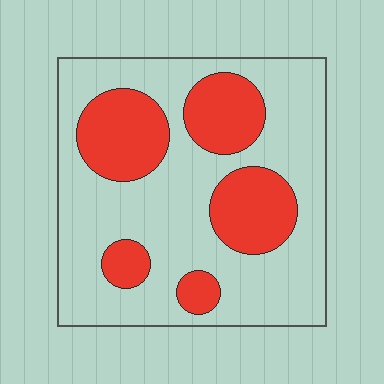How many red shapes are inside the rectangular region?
5.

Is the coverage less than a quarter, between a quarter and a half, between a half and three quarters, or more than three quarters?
Between a quarter and a half.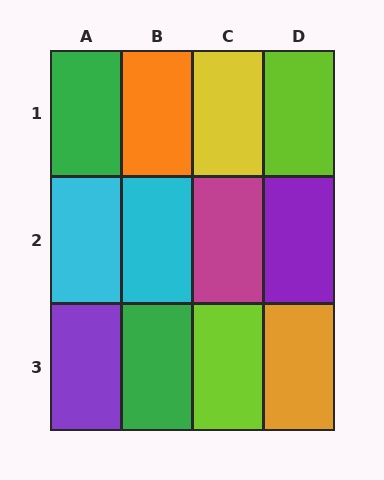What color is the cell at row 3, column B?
Green.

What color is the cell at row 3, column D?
Orange.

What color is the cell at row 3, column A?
Purple.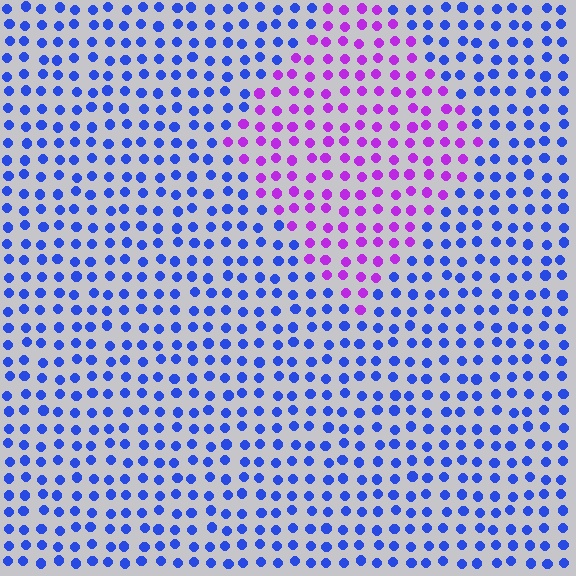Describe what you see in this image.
The image is filled with small blue elements in a uniform arrangement. A diamond-shaped region is visible where the elements are tinted to a slightly different hue, forming a subtle color boundary.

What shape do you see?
I see a diamond.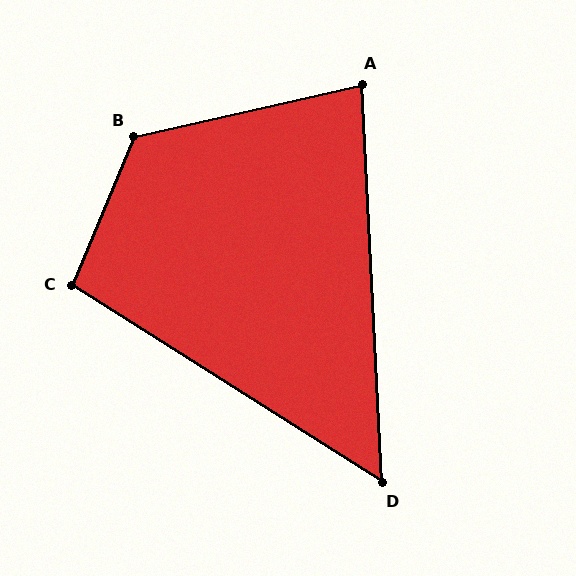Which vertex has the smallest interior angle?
D, at approximately 55 degrees.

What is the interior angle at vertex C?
Approximately 100 degrees (obtuse).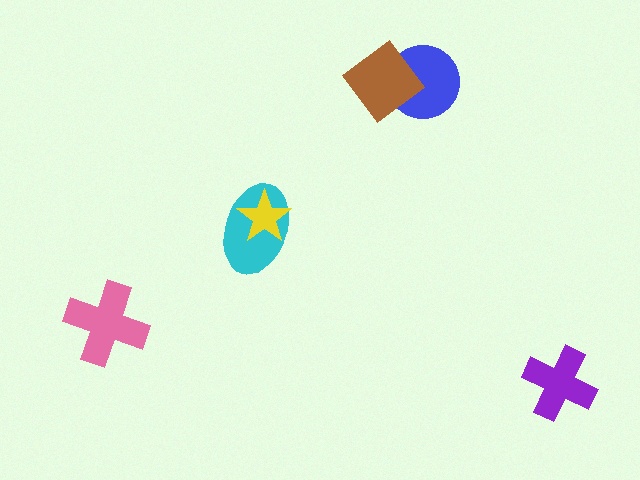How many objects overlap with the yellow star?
1 object overlaps with the yellow star.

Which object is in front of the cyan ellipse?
The yellow star is in front of the cyan ellipse.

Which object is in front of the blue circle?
The brown diamond is in front of the blue circle.